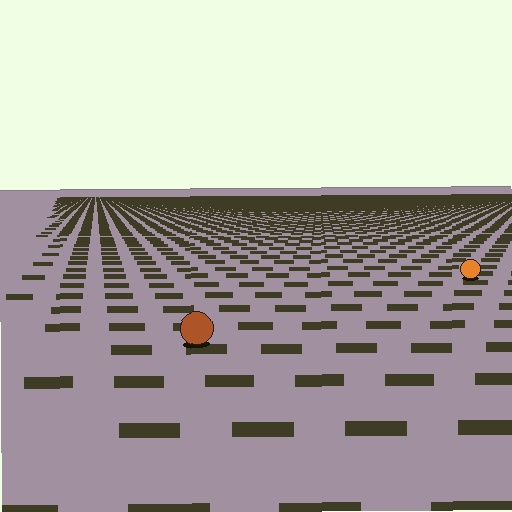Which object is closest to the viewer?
The brown circle is closest. The texture marks near it are larger and more spread out.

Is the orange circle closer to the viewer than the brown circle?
No. The brown circle is closer — you can tell from the texture gradient: the ground texture is coarser near it.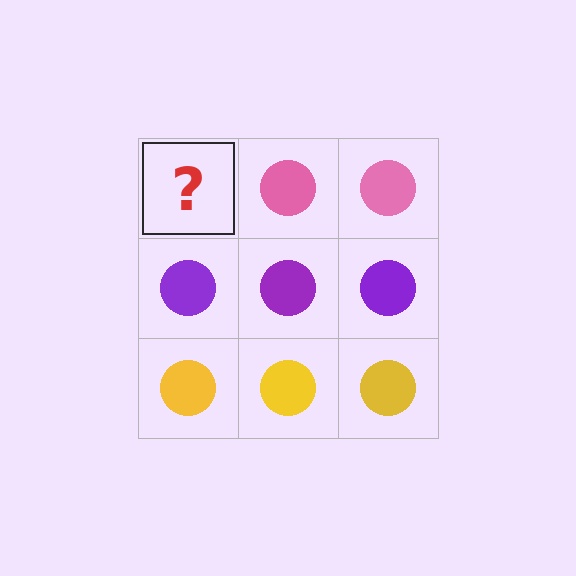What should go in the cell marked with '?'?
The missing cell should contain a pink circle.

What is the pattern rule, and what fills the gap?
The rule is that each row has a consistent color. The gap should be filled with a pink circle.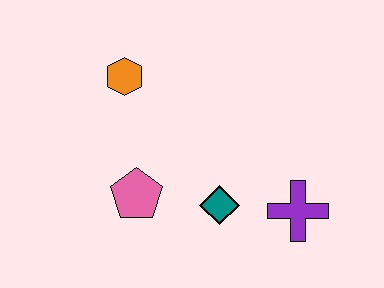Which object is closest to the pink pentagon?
The teal diamond is closest to the pink pentagon.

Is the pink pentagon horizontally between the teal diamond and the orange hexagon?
Yes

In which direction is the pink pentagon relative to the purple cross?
The pink pentagon is to the left of the purple cross.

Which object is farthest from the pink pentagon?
The purple cross is farthest from the pink pentagon.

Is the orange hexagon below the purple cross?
No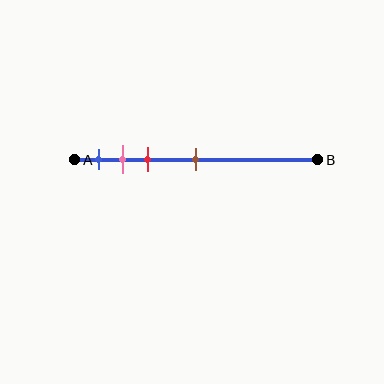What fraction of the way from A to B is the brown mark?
The brown mark is approximately 50% (0.5) of the way from A to B.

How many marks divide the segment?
There are 4 marks dividing the segment.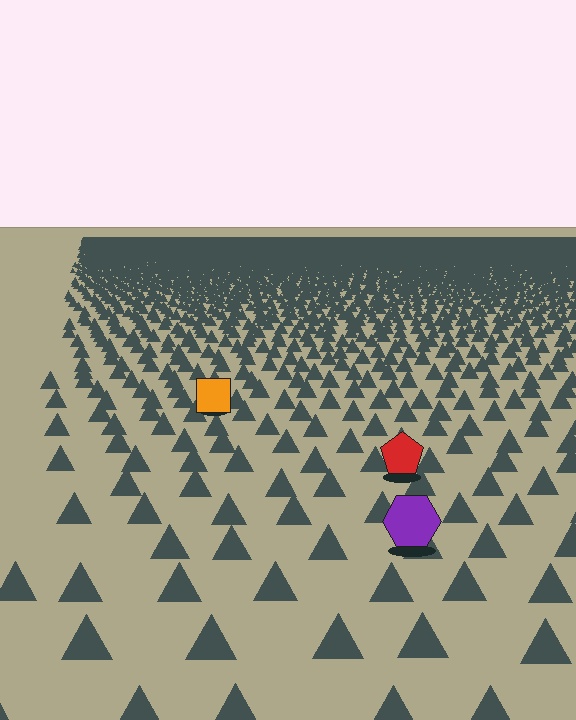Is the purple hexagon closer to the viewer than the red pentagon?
Yes. The purple hexagon is closer — you can tell from the texture gradient: the ground texture is coarser near it.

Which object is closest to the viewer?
The purple hexagon is closest. The texture marks near it are larger and more spread out.